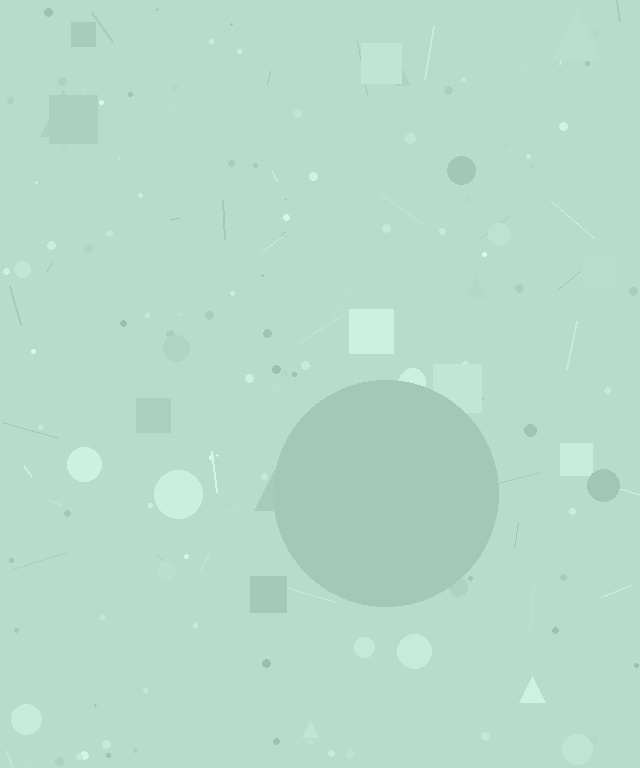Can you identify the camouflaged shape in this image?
The camouflaged shape is a circle.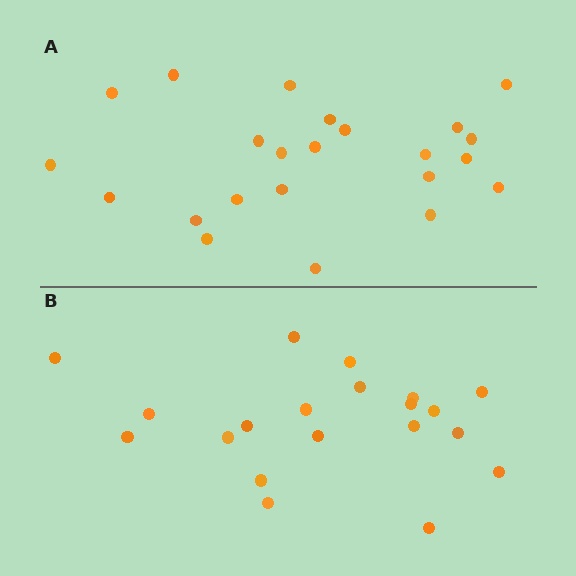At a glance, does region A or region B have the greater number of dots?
Region A (the top region) has more dots.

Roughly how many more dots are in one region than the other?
Region A has just a few more — roughly 2 or 3 more dots than region B.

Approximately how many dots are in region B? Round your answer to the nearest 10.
About 20 dots.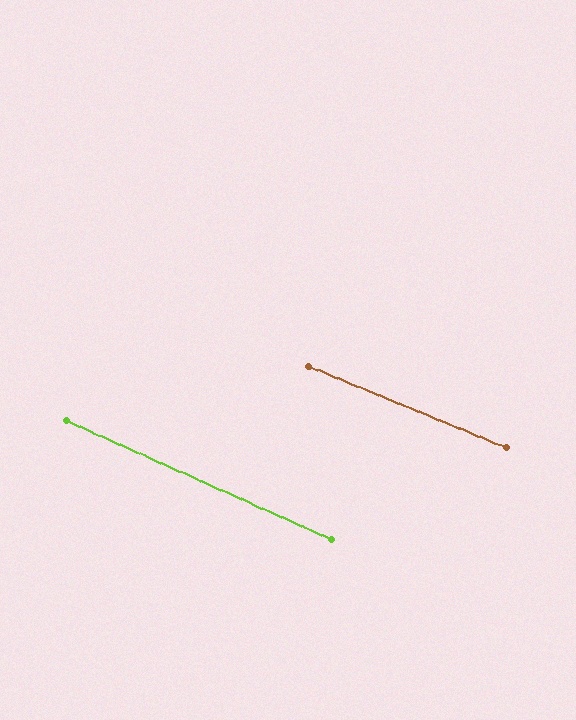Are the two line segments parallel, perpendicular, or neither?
Parallel — their directions differ by only 1.6°.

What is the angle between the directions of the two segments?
Approximately 2 degrees.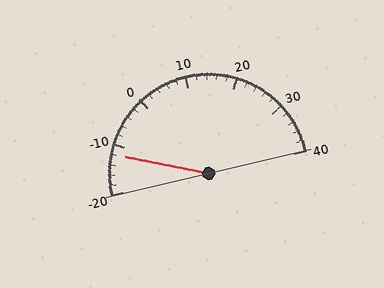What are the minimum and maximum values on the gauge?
The gauge ranges from -20 to 40.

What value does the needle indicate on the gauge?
The needle indicates approximately -12.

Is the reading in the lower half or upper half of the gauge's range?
The reading is in the lower half of the range (-20 to 40).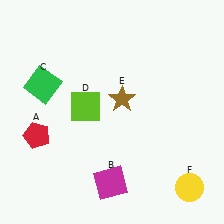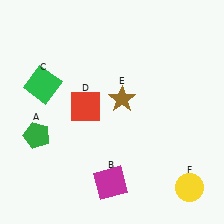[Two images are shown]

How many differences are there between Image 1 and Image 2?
There are 2 differences between the two images.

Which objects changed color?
A changed from red to green. D changed from lime to red.